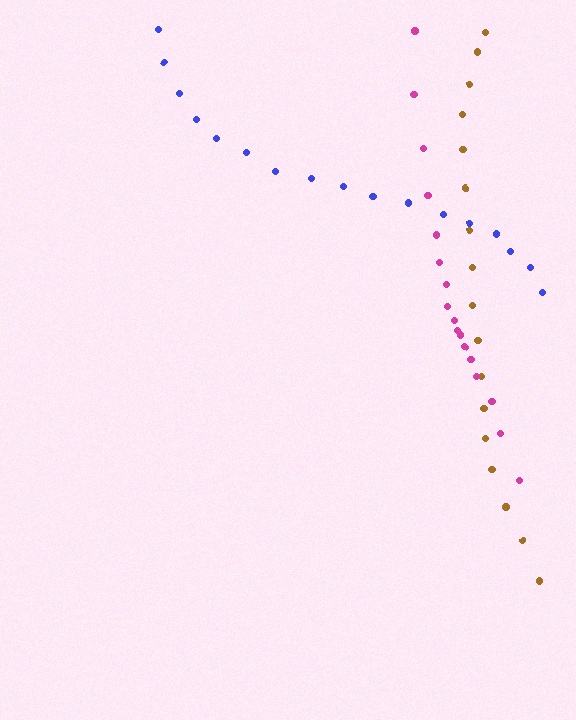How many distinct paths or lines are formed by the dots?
There are 3 distinct paths.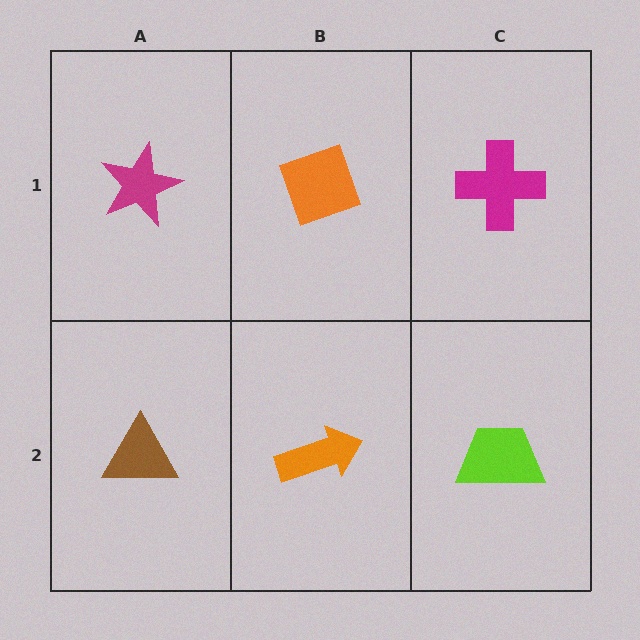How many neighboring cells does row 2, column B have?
3.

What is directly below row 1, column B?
An orange arrow.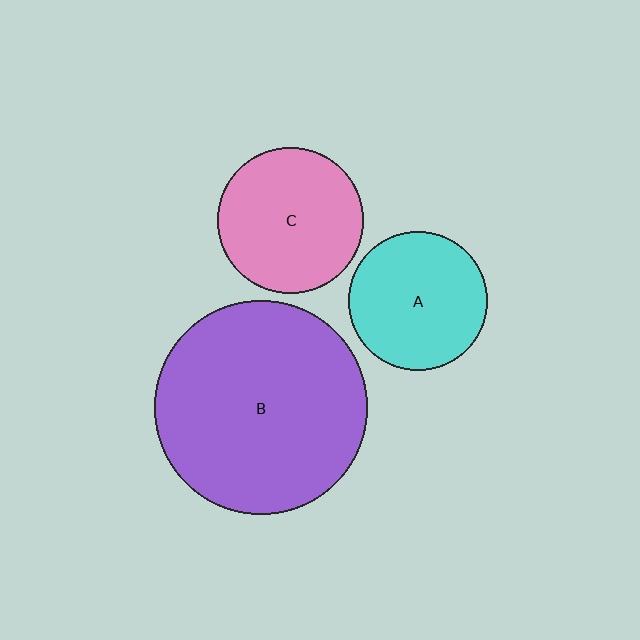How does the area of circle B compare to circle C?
Approximately 2.1 times.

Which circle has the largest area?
Circle B (purple).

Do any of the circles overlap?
No, none of the circles overlap.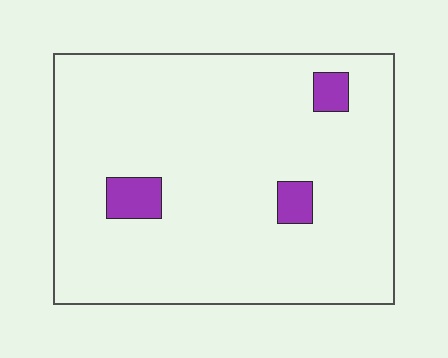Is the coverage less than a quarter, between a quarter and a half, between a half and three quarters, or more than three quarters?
Less than a quarter.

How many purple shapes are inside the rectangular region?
3.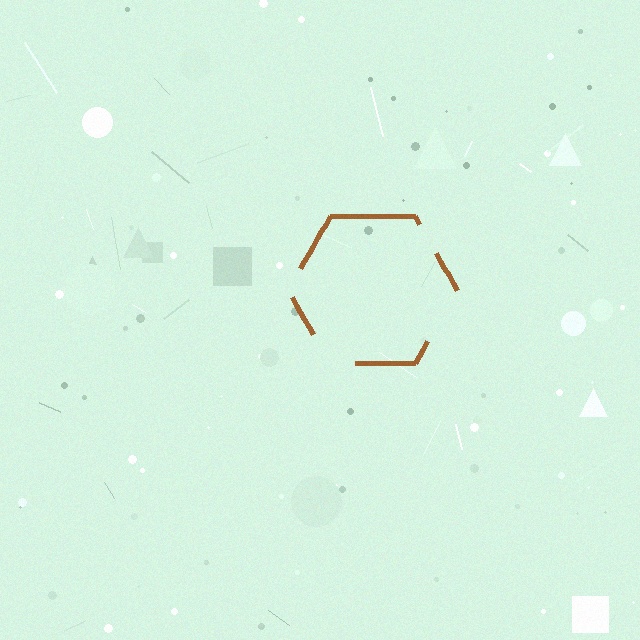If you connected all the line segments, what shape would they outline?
They would outline a hexagon.